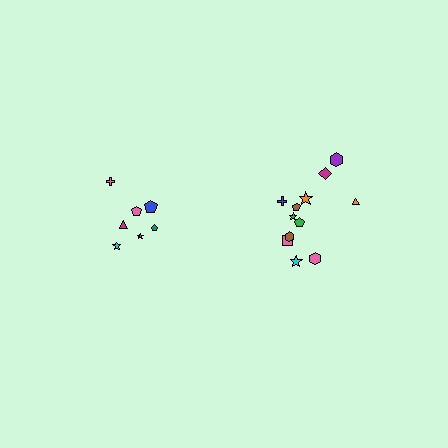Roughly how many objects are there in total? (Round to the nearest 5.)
Roughly 20 objects in total.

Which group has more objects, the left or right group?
The right group.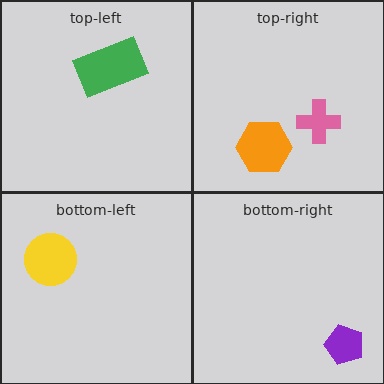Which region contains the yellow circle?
The bottom-left region.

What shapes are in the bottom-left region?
The yellow circle.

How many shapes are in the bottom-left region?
1.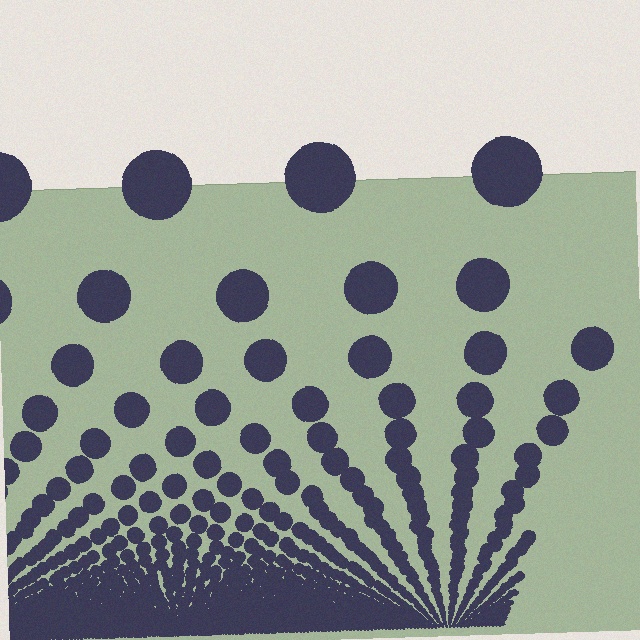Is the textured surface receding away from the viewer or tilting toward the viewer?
The surface appears to tilt toward the viewer. Texture elements get larger and sparser toward the top.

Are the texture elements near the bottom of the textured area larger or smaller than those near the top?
Smaller. The gradient is inverted — elements near the bottom are smaller and denser.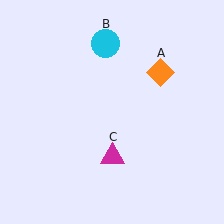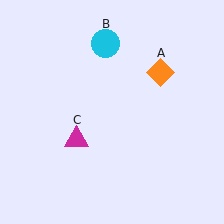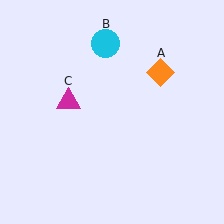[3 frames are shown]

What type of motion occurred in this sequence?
The magenta triangle (object C) rotated clockwise around the center of the scene.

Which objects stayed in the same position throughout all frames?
Orange diamond (object A) and cyan circle (object B) remained stationary.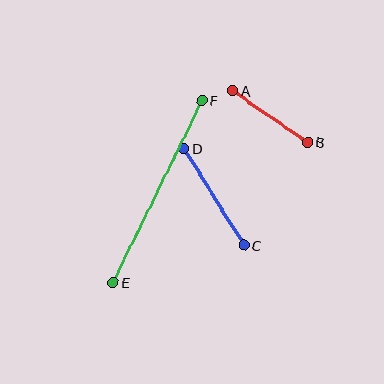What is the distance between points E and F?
The distance is approximately 203 pixels.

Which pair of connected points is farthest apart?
Points E and F are farthest apart.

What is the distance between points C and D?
The distance is approximately 114 pixels.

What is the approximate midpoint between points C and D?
The midpoint is at approximately (214, 197) pixels.